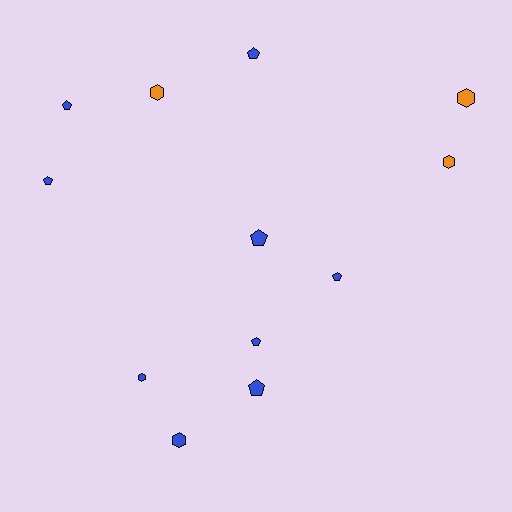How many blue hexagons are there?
There are 2 blue hexagons.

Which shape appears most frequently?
Pentagon, with 7 objects.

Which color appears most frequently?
Blue, with 9 objects.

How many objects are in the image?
There are 12 objects.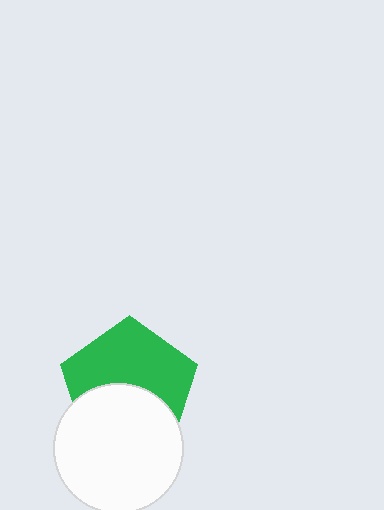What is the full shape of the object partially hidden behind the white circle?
The partially hidden object is a green pentagon.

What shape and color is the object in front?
The object in front is a white circle.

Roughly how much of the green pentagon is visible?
About half of it is visible (roughly 57%).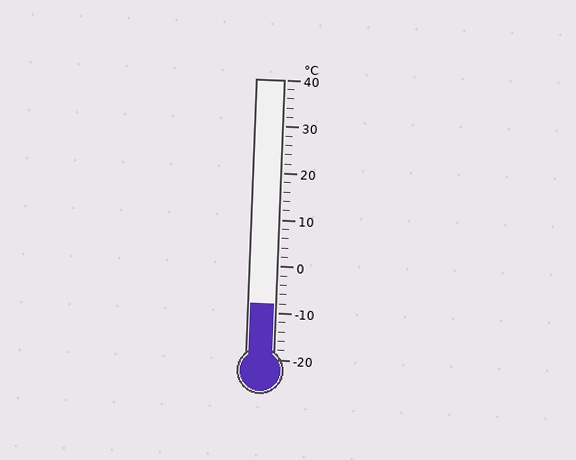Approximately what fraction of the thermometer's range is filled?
The thermometer is filled to approximately 20% of its range.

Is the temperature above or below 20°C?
The temperature is below 20°C.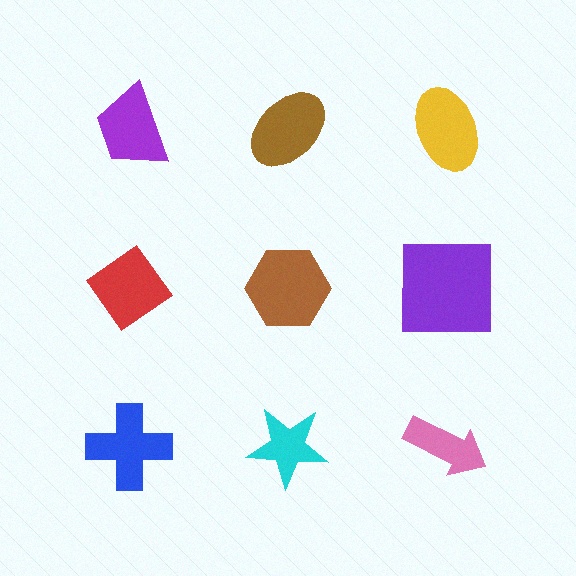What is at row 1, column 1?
A purple trapezoid.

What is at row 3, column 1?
A blue cross.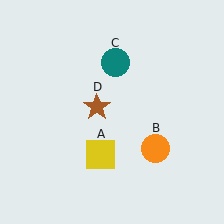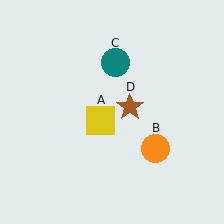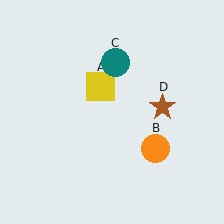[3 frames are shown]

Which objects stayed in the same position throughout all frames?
Orange circle (object B) and teal circle (object C) remained stationary.